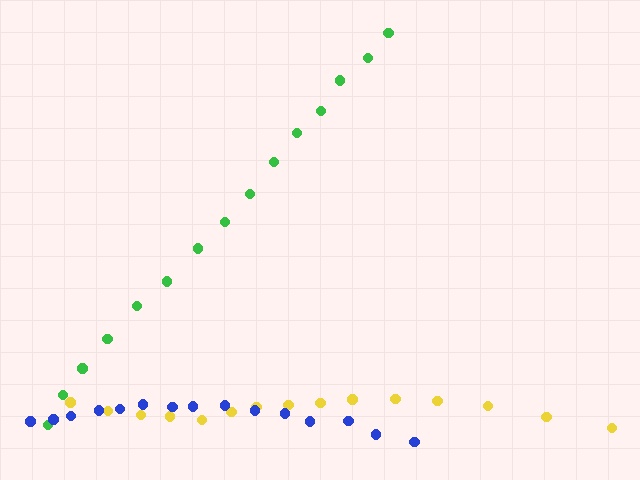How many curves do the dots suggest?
There are 3 distinct paths.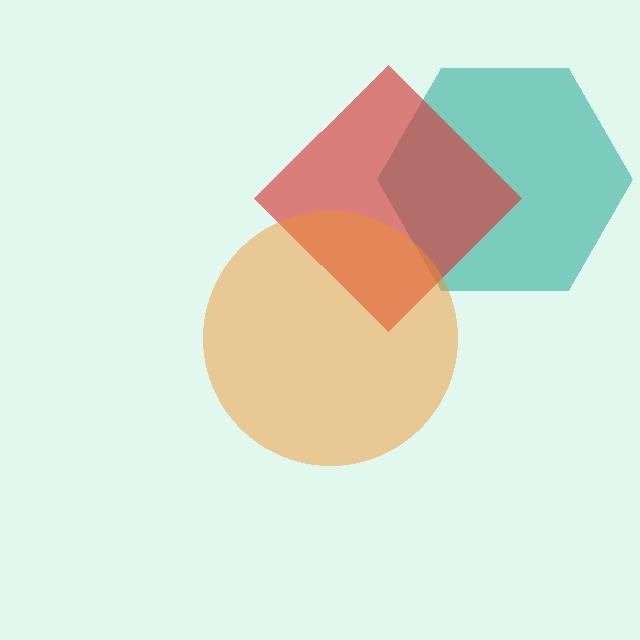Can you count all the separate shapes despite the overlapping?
Yes, there are 3 separate shapes.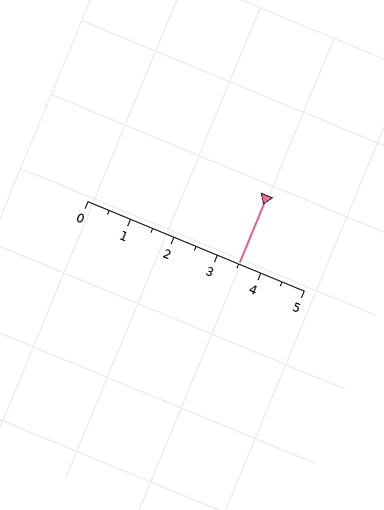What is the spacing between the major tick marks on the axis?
The major ticks are spaced 1 apart.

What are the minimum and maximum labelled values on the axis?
The axis runs from 0 to 5.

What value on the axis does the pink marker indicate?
The marker indicates approximately 3.5.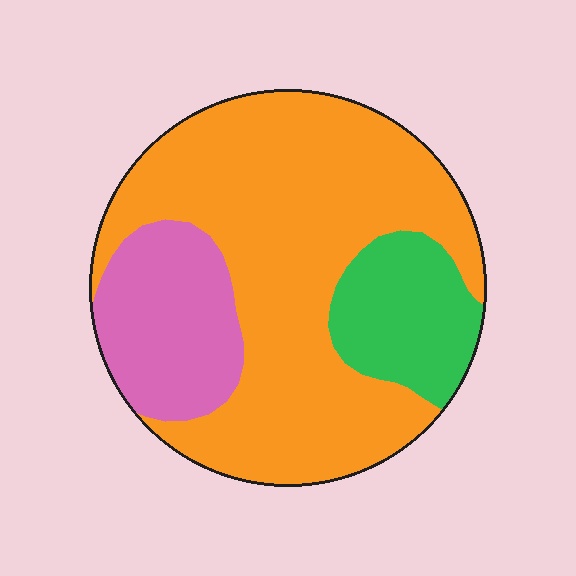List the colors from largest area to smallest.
From largest to smallest: orange, pink, green.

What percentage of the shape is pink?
Pink takes up between a sixth and a third of the shape.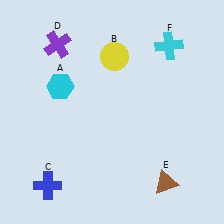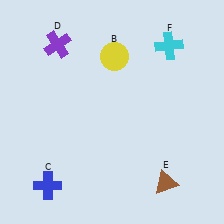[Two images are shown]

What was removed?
The cyan hexagon (A) was removed in Image 2.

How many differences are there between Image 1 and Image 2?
There is 1 difference between the two images.